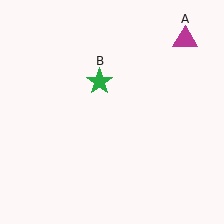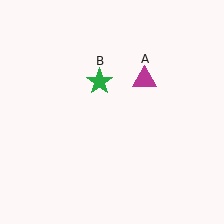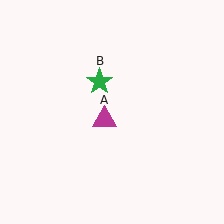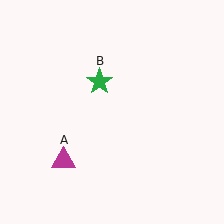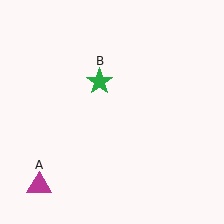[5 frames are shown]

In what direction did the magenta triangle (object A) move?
The magenta triangle (object A) moved down and to the left.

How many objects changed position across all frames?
1 object changed position: magenta triangle (object A).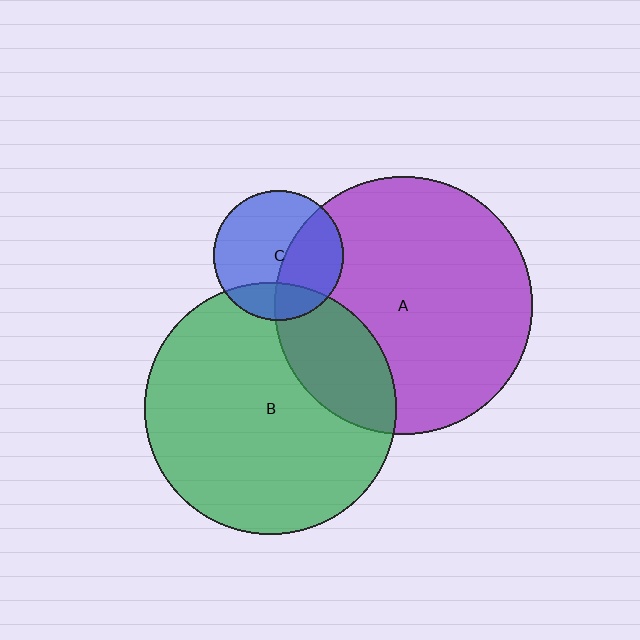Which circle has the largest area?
Circle A (purple).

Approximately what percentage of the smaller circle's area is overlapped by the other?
Approximately 20%.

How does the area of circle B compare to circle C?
Approximately 3.7 times.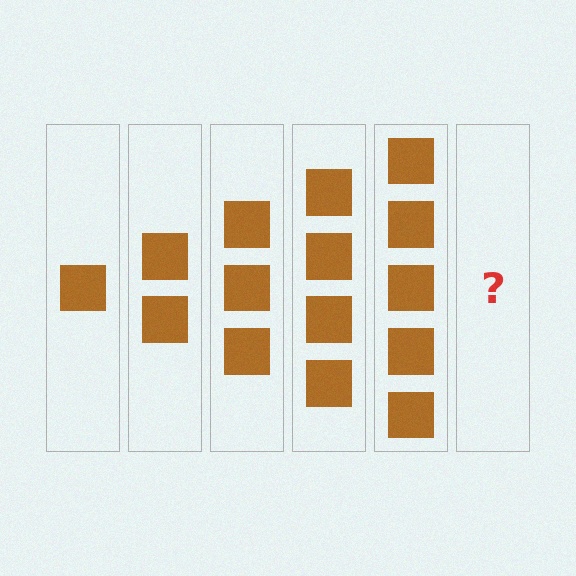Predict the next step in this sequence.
The next step is 6 squares.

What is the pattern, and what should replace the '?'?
The pattern is that each step adds one more square. The '?' should be 6 squares.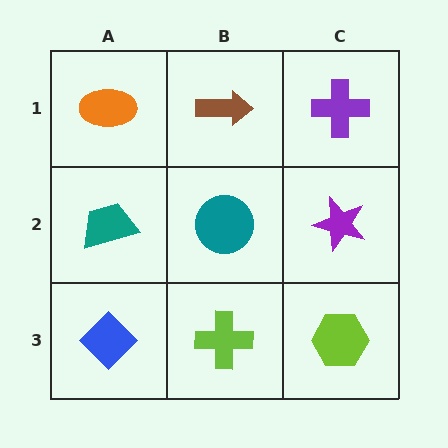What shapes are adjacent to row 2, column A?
An orange ellipse (row 1, column A), a blue diamond (row 3, column A), a teal circle (row 2, column B).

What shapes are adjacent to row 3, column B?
A teal circle (row 2, column B), a blue diamond (row 3, column A), a lime hexagon (row 3, column C).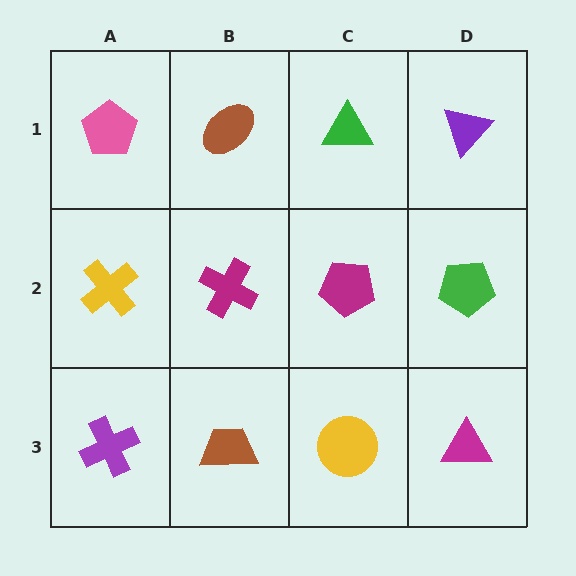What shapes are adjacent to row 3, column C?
A magenta pentagon (row 2, column C), a brown trapezoid (row 3, column B), a magenta triangle (row 3, column D).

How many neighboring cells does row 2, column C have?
4.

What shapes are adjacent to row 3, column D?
A green pentagon (row 2, column D), a yellow circle (row 3, column C).